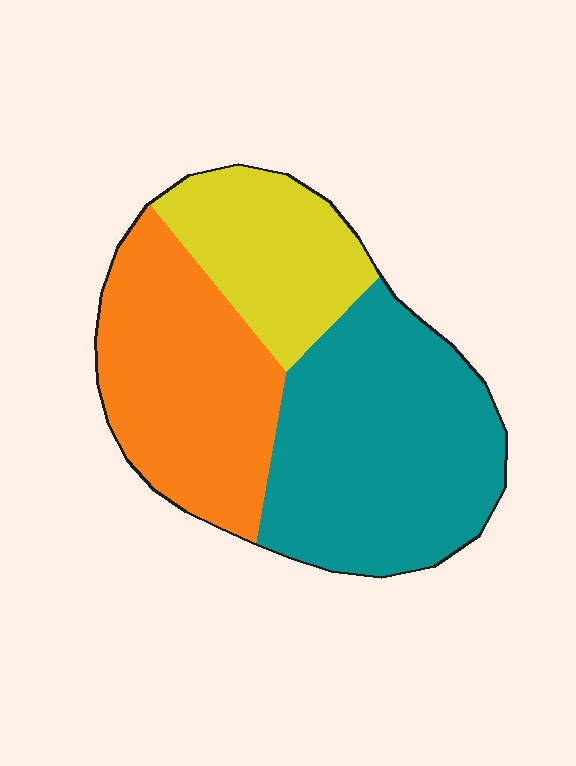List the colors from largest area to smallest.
From largest to smallest: teal, orange, yellow.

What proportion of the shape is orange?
Orange takes up about one third (1/3) of the shape.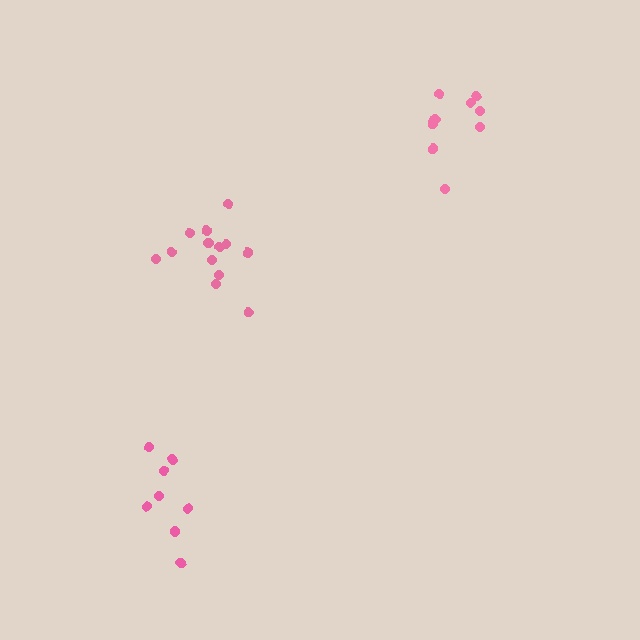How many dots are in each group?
Group 1: 13 dots, Group 2: 10 dots, Group 3: 8 dots (31 total).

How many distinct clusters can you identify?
There are 3 distinct clusters.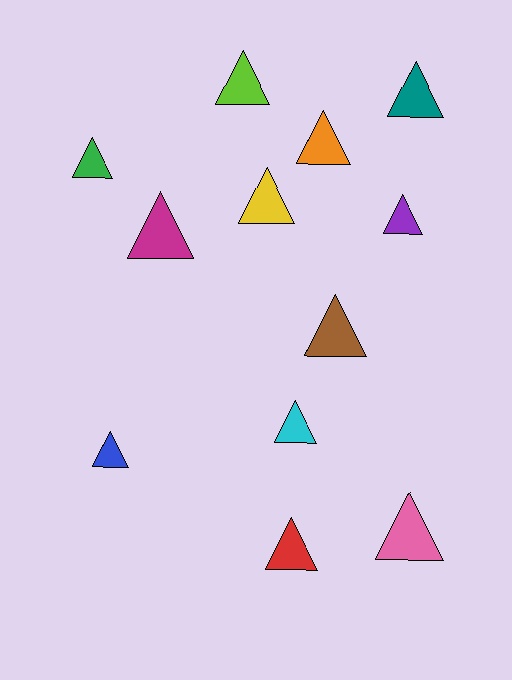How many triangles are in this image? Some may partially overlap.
There are 12 triangles.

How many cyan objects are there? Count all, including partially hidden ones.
There is 1 cyan object.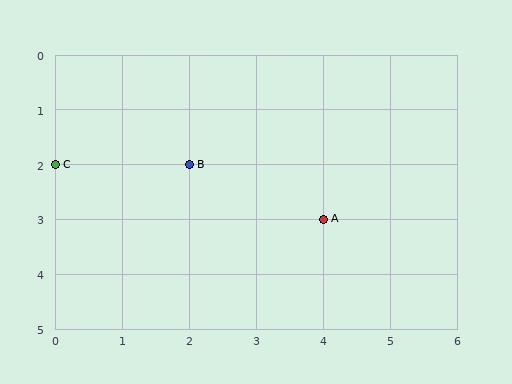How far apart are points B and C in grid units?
Points B and C are 2 columns apart.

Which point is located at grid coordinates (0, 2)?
Point C is at (0, 2).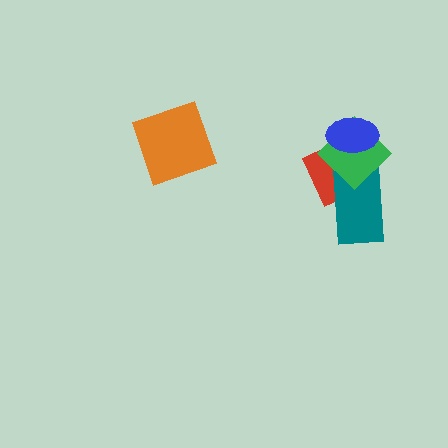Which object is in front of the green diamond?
The blue ellipse is in front of the green diamond.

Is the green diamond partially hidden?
Yes, it is partially covered by another shape.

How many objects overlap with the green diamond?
3 objects overlap with the green diamond.